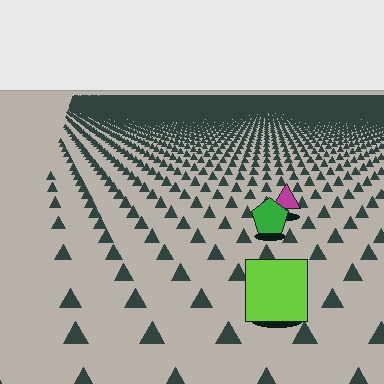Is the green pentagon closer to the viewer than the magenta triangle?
Yes. The green pentagon is closer — you can tell from the texture gradient: the ground texture is coarser near it.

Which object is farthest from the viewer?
The magenta triangle is farthest from the viewer. It appears smaller and the ground texture around it is denser.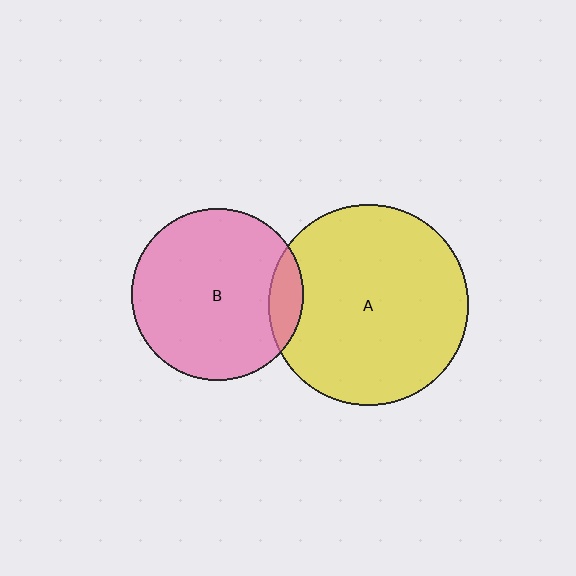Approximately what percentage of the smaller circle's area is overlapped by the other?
Approximately 10%.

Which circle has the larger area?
Circle A (yellow).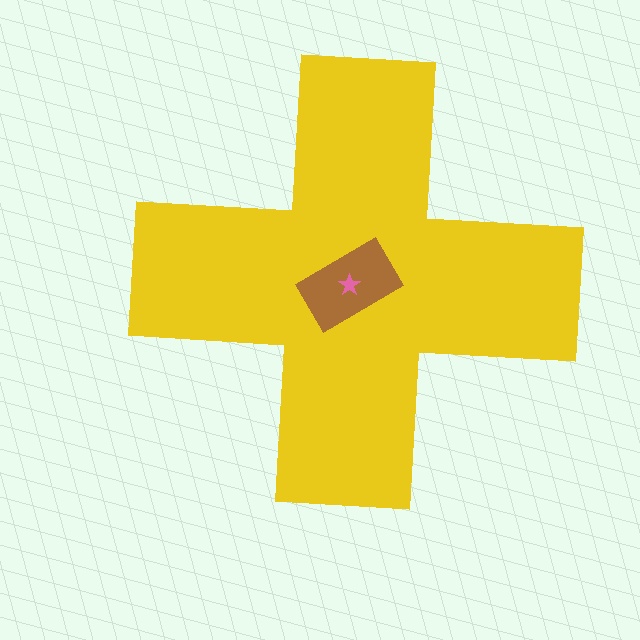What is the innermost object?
The pink star.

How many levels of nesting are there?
3.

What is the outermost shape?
The yellow cross.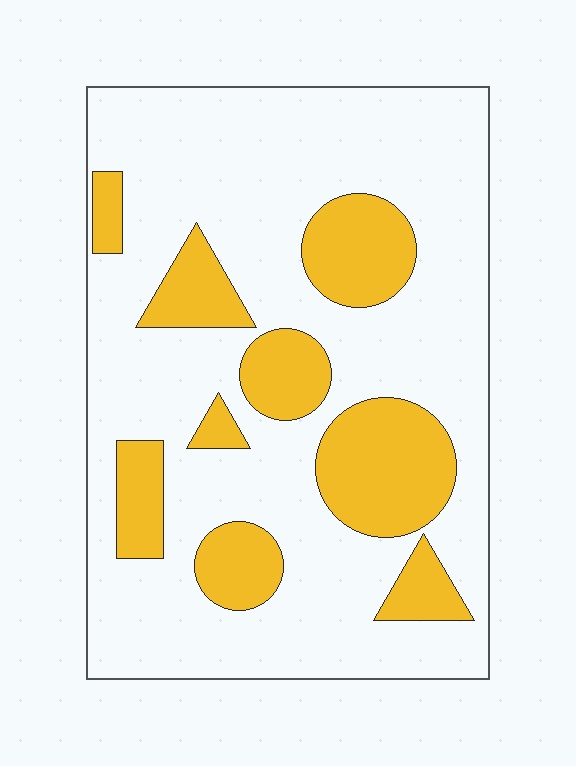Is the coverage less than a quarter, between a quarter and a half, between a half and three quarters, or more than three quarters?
Between a quarter and a half.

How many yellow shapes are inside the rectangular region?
9.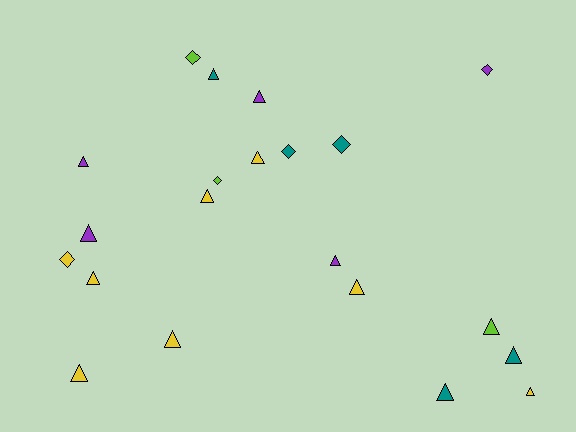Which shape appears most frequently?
Triangle, with 15 objects.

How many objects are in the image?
There are 21 objects.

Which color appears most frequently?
Yellow, with 8 objects.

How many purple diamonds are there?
There is 1 purple diamond.